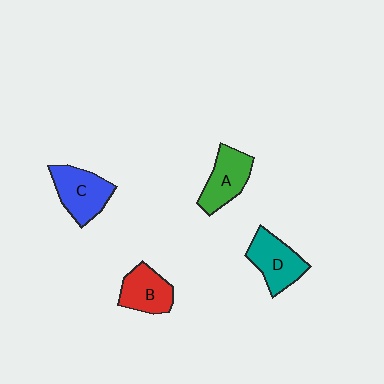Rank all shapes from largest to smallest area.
From largest to smallest: C (blue), D (teal), A (green), B (red).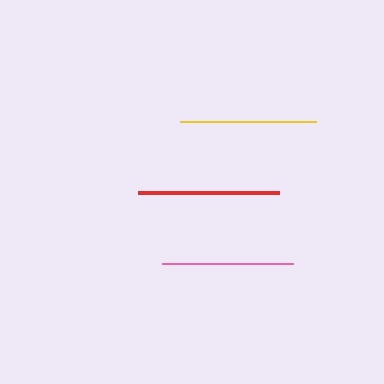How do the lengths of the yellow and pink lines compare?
The yellow and pink lines are approximately the same length.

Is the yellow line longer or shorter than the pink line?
The yellow line is longer than the pink line.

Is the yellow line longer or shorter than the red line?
The red line is longer than the yellow line.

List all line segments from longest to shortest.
From longest to shortest: red, yellow, pink.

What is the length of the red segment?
The red segment is approximately 141 pixels long.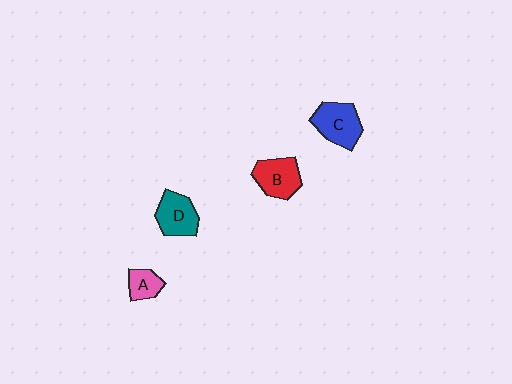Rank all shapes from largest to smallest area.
From largest to smallest: C (blue), B (red), D (teal), A (pink).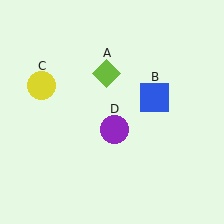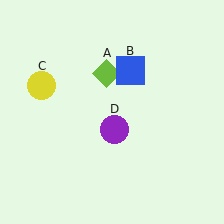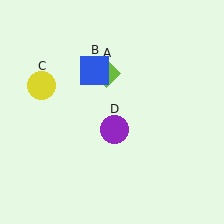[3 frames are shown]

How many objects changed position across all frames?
1 object changed position: blue square (object B).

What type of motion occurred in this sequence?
The blue square (object B) rotated counterclockwise around the center of the scene.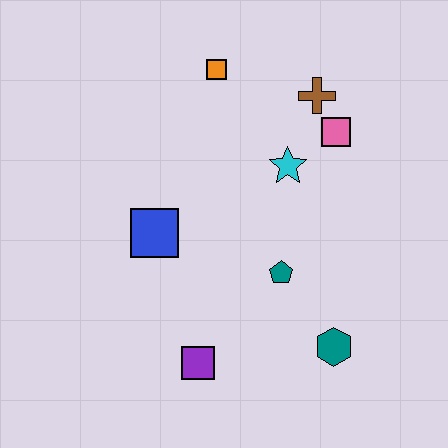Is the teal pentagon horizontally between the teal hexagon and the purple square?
Yes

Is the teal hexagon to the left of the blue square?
No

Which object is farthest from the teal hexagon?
The orange square is farthest from the teal hexagon.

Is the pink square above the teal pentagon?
Yes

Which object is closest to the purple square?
The teal pentagon is closest to the purple square.